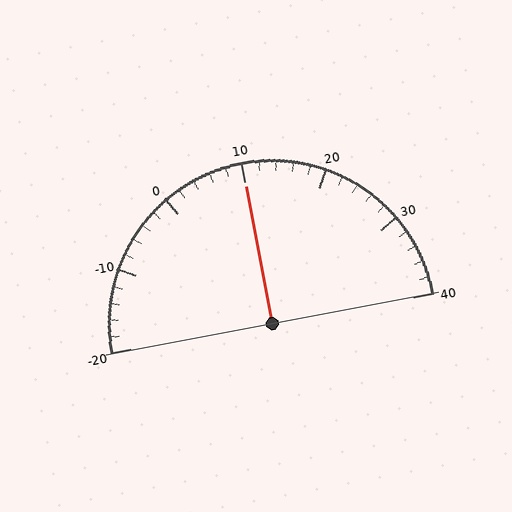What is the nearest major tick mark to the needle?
The nearest major tick mark is 10.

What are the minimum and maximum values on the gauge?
The gauge ranges from -20 to 40.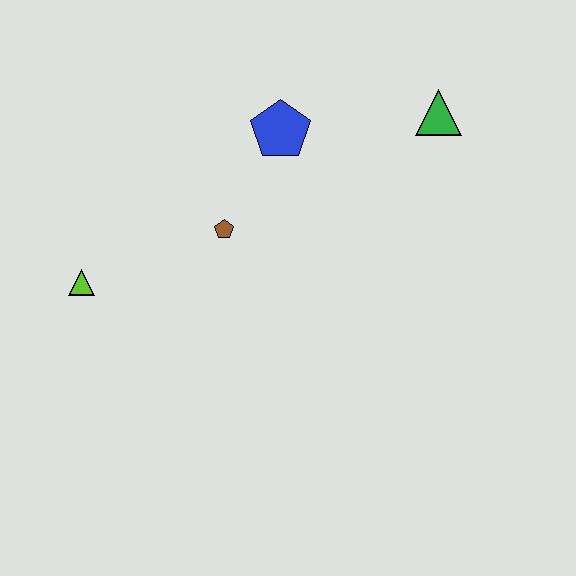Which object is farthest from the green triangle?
The lime triangle is farthest from the green triangle.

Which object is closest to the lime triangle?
The brown pentagon is closest to the lime triangle.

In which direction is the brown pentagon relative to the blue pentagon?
The brown pentagon is below the blue pentagon.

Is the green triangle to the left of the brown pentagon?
No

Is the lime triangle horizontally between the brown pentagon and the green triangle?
No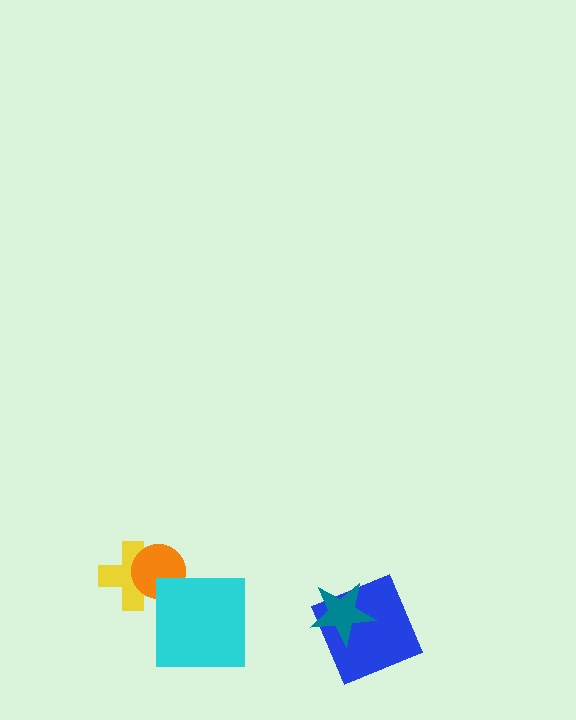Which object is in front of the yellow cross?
The orange circle is in front of the yellow cross.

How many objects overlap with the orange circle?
1 object overlaps with the orange circle.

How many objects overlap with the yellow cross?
1 object overlaps with the yellow cross.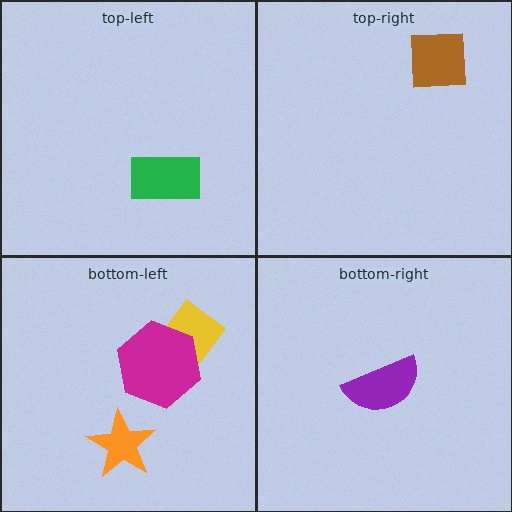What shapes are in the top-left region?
The green rectangle.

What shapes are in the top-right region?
The brown square.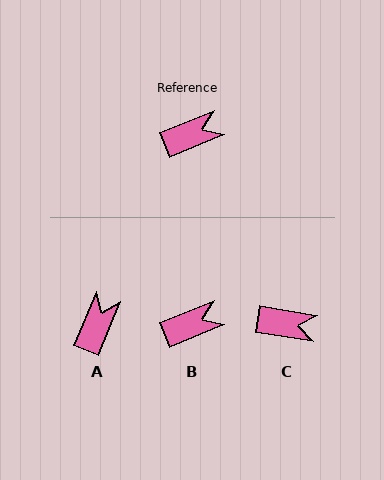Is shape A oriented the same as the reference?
No, it is off by about 45 degrees.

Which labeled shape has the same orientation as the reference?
B.